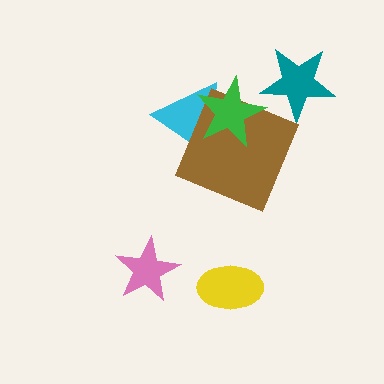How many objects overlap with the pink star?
0 objects overlap with the pink star.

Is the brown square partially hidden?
Yes, it is partially covered by another shape.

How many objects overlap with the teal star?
0 objects overlap with the teal star.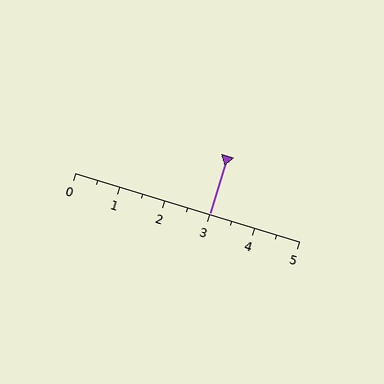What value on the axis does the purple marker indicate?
The marker indicates approximately 3.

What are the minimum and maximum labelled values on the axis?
The axis runs from 0 to 5.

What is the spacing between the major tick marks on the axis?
The major ticks are spaced 1 apart.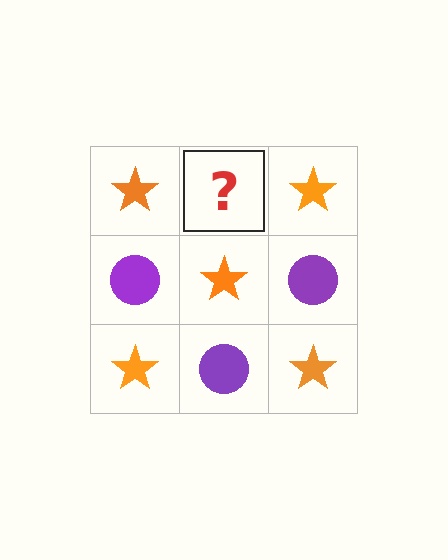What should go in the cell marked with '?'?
The missing cell should contain a purple circle.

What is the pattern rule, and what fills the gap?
The rule is that it alternates orange star and purple circle in a checkerboard pattern. The gap should be filled with a purple circle.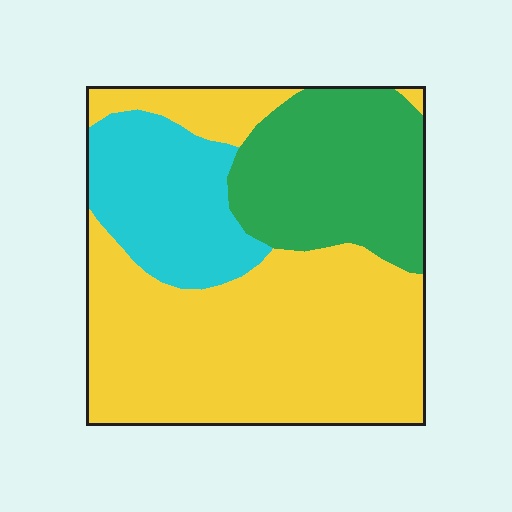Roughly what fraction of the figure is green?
Green takes up between a sixth and a third of the figure.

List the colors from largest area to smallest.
From largest to smallest: yellow, green, cyan.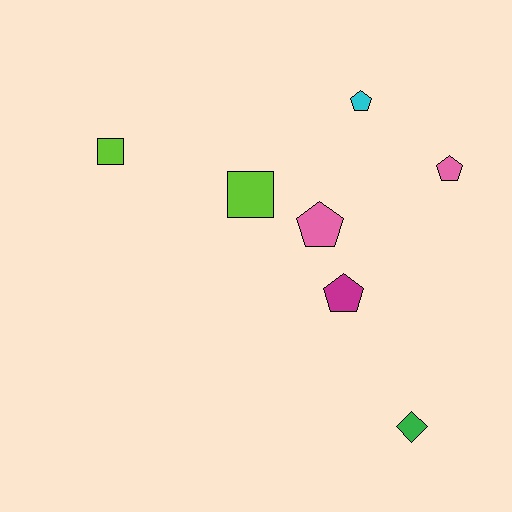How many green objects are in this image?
There is 1 green object.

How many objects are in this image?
There are 7 objects.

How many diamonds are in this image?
There is 1 diamond.